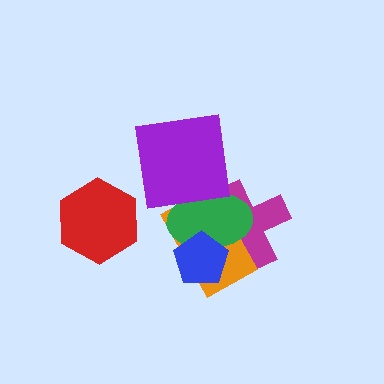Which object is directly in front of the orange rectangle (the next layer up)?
The green ellipse is directly in front of the orange rectangle.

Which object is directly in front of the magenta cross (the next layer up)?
The orange rectangle is directly in front of the magenta cross.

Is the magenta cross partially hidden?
Yes, it is partially covered by another shape.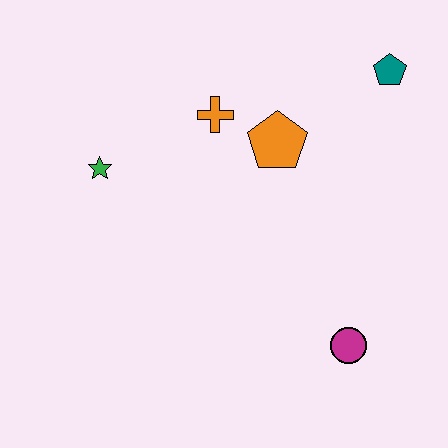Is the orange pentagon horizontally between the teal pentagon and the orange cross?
Yes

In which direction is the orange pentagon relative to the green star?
The orange pentagon is to the right of the green star.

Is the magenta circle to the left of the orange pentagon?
No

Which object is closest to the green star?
The orange cross is closest to the green star.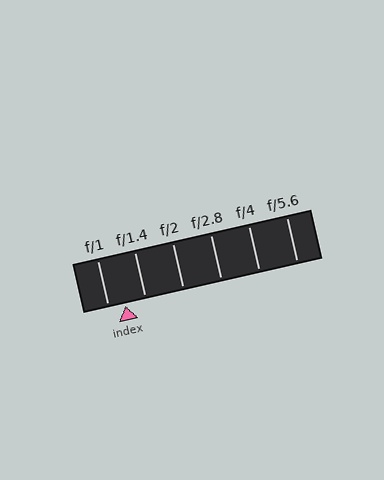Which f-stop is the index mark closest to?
The index mark is closest to f/1.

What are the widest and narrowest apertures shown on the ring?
The widest aperture shown is f/1 and the narrowest is f/5.6.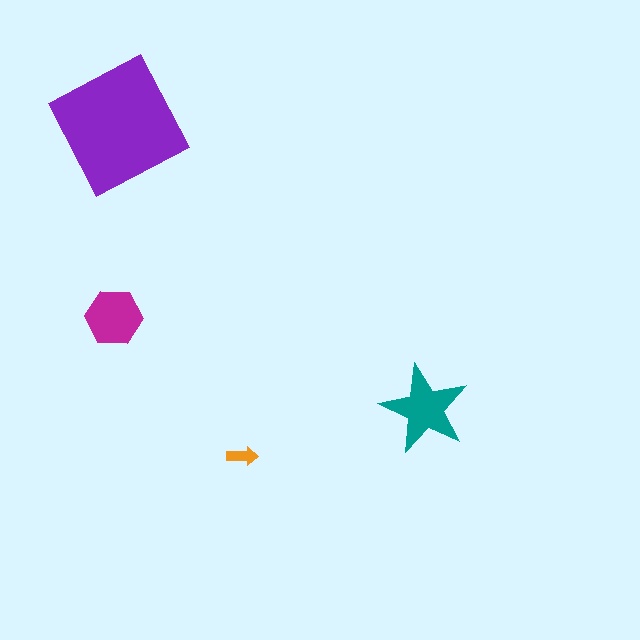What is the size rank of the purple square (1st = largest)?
1st.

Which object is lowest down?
The orange arrow is bottommost.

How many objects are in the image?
There are 4 objects in the image.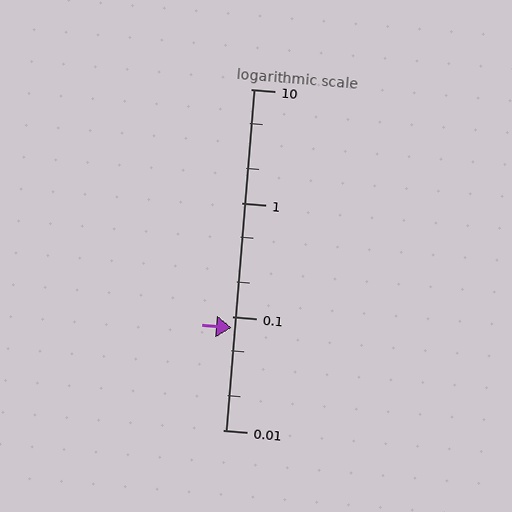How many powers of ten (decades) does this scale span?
The scale spans 3 decades, from 0.01 to 10.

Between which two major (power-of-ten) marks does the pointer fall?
The pointer is between 0.01 and 0.1.